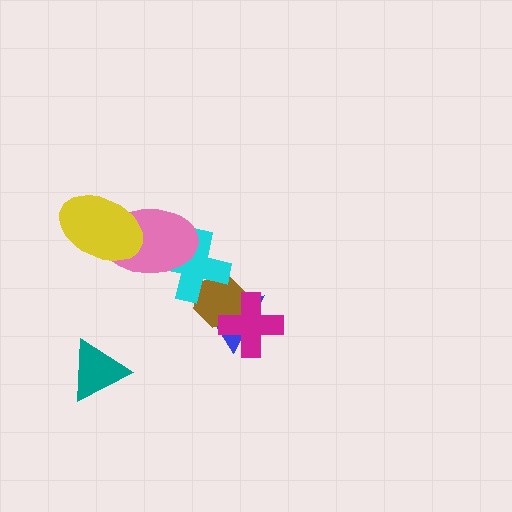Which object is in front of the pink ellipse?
The yellow ellipse is in front of the pink ellipse.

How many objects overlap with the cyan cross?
3 objects overlap with the cyan cross.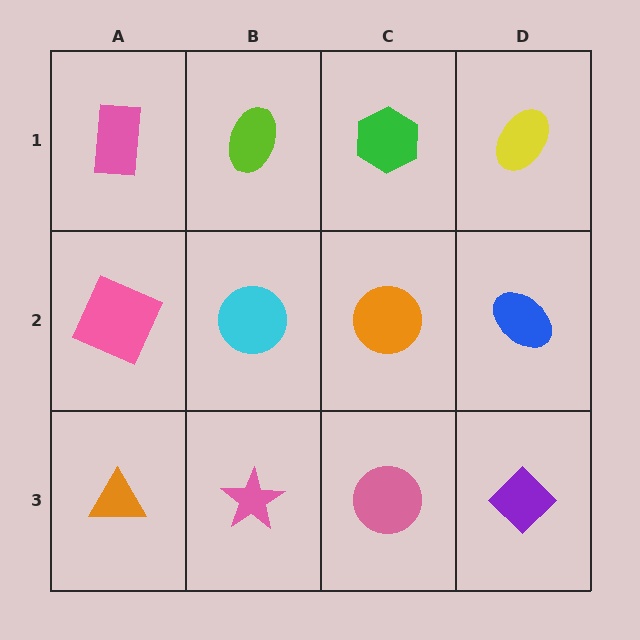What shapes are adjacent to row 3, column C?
An orange circle (row 2, column C), a pink star (row 3, column B), a purple diamond (row 3, column D).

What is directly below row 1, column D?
A blue ellipse.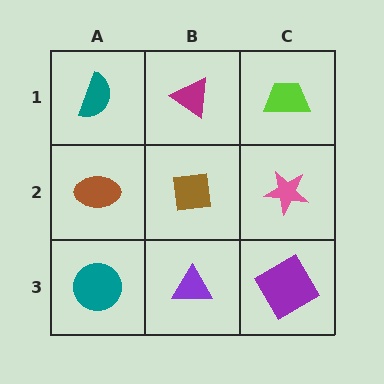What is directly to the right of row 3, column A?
A purple triangle.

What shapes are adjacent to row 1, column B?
A brown square (row 2, column B), a teal semicircle (row 1, column A), a lime trapezoid (row 1, column C).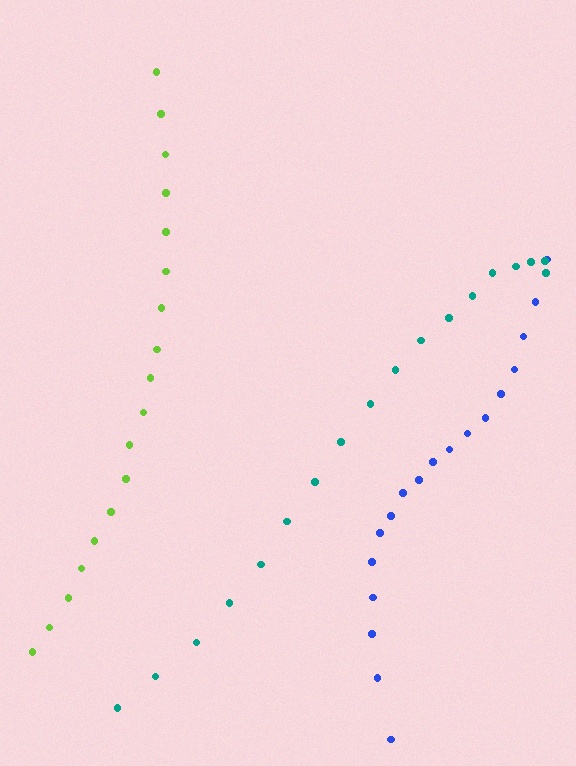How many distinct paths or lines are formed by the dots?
There are 3 distinct paths.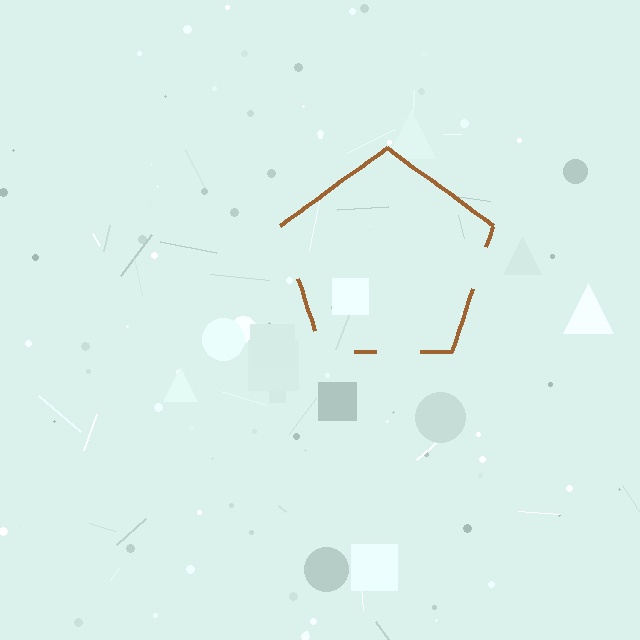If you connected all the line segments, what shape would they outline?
They would outline a pentagon.